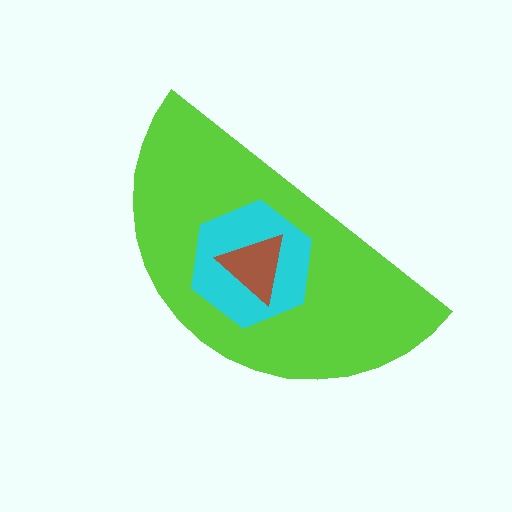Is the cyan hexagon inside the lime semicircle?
Yes.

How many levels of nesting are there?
3.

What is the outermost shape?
The lime semicircle.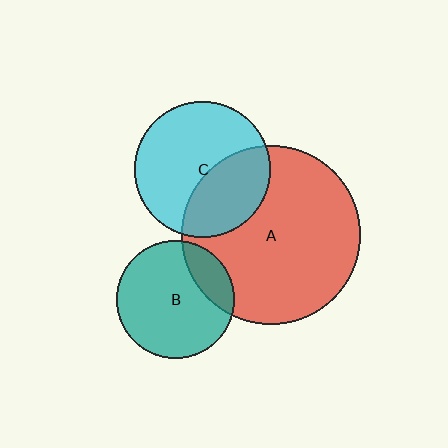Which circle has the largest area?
Circle A (red).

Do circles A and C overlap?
Yes.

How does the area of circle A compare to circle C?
Approximately 1.7 times.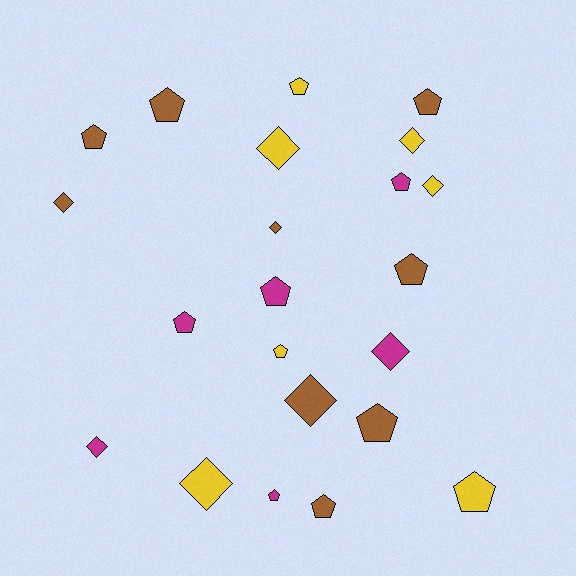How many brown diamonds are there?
There are 3 brown diamonds.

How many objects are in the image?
There are 22 objects.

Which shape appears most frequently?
Pentagon, with 13 objects.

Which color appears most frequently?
Brown, with 9 objects.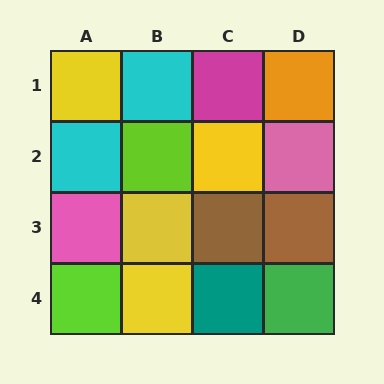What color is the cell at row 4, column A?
Lime.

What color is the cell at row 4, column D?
Green.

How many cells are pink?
2 cells are pink.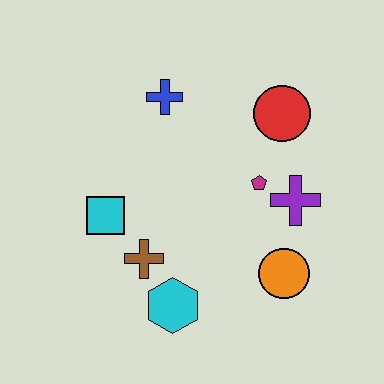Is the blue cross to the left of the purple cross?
Yes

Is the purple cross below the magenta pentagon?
Yes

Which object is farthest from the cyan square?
The red circle is farthest from the cyan square.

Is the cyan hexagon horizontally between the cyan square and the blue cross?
No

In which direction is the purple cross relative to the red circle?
The purple cross is below the red circle.